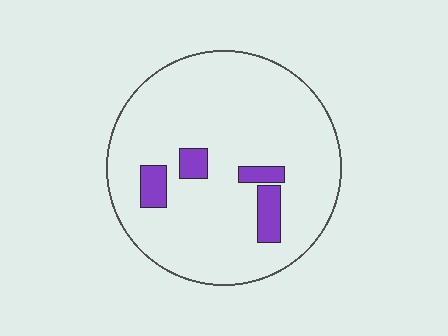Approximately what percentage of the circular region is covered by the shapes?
Approximately 10%.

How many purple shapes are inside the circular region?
4.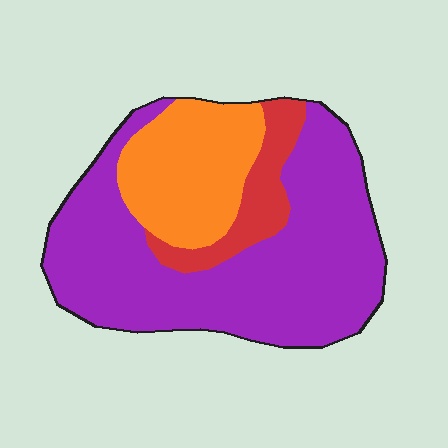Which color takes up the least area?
Red, at roughly 10%.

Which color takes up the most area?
Purple, at roughly 65%.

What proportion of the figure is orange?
Orange takes up about one quarter (1/4) of the figure.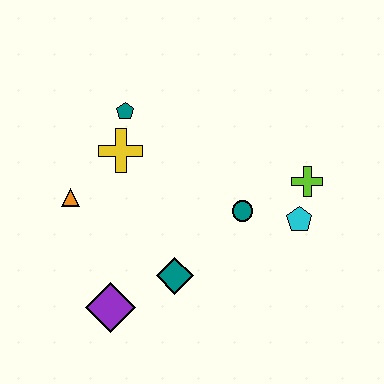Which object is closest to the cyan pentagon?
The lime cross is closest to the cyan pentagon.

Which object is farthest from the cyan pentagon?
The orange triangle is farthest from the cyan pentagon.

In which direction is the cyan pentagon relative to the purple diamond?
The cyan pentagon is to the right of the purple diamond.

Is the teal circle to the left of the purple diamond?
No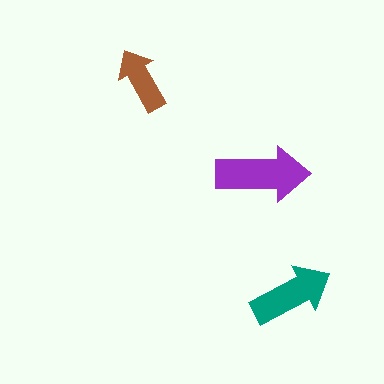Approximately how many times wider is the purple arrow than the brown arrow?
About 1.5 times wider.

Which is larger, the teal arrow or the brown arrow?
The teal one.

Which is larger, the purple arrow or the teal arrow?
The purple one.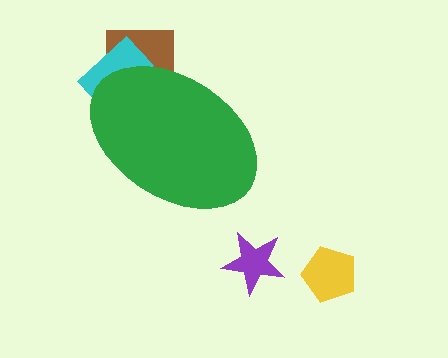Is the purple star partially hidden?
No, the purple star is fully visible.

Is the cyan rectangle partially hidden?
Yes, the cyan rectangle is partially hidden behind the green ellipse.